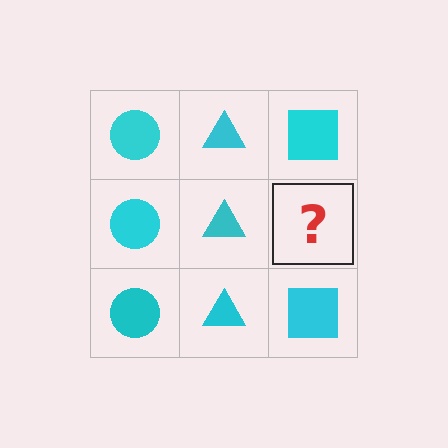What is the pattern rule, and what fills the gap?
The rule is that each column has a consistent shape. The gap should be filled with a cyan square.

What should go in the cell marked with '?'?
The missing cell should contain a cyan square.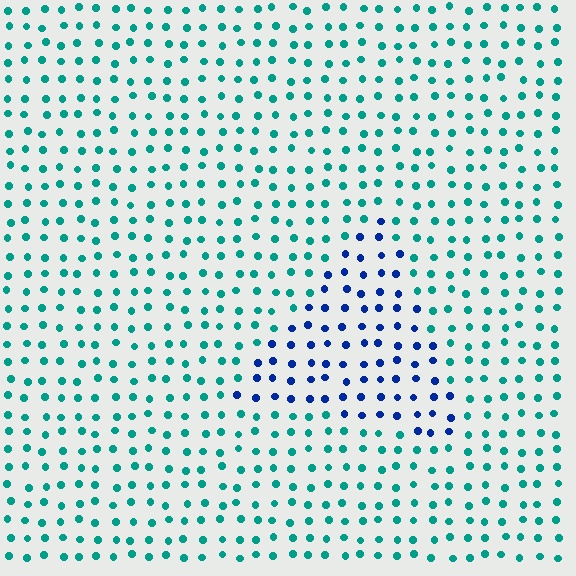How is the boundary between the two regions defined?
The boundary is defined purely by a slight shift in hue (about 53 degrees). Spacing, size, and orientation are identical on both sides.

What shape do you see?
I see a triangle.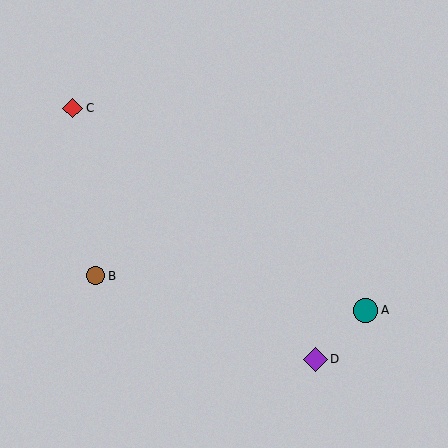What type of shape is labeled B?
Shape B is a brown circle.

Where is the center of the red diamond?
The center of the red diamond is at (73, 108).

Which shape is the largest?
The purple diamond (labeled D) is the largest.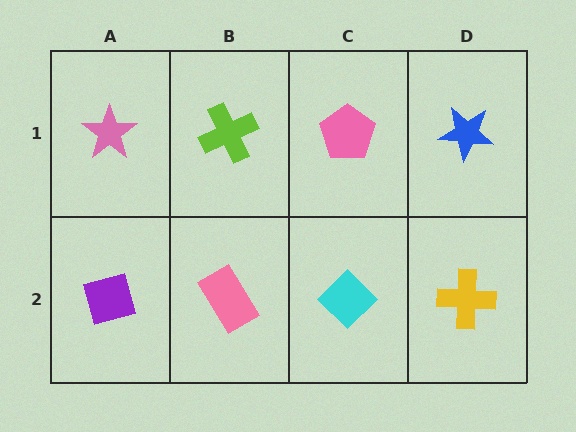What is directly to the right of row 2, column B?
A cyan diamond.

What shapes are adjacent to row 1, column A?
A purple diamond (row 2, column A), a lime cross (row 1, column B).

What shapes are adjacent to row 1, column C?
A cyan diamond (row 2, column C), a lime cross (row 1, column B), a blue star (row 1, column D).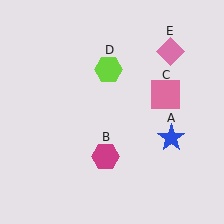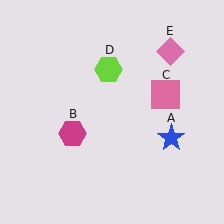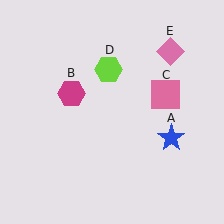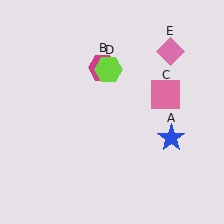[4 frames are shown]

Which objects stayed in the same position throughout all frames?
Blue star (object A) and pink square (object C) and lime hexagon (object D) and pink diamond (object E) remained stationary.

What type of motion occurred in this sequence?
The magenta hexagon (object B) rotated clockwise around the center of the scene.